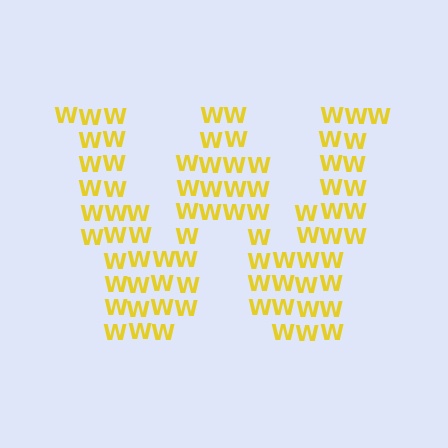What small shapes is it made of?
It is made of small letter W's.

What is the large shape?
The large shape is the letter W.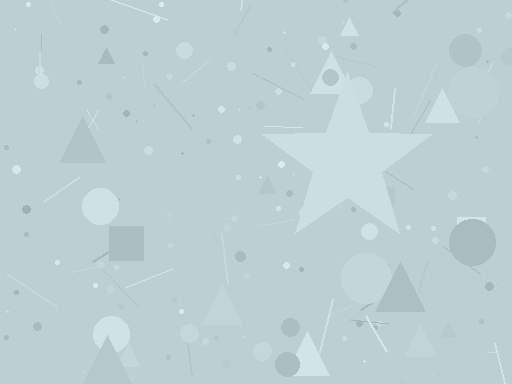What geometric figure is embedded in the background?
A star is embedded in the background.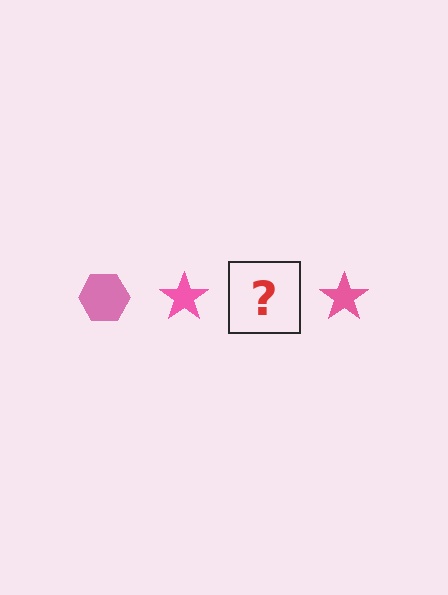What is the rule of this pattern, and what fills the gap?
The rule is that the pattern cycles through hexagon, star shapes in pink. The gap should be filled with a pink hexagon.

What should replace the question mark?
The question mark should be replaced with a pink hexagon.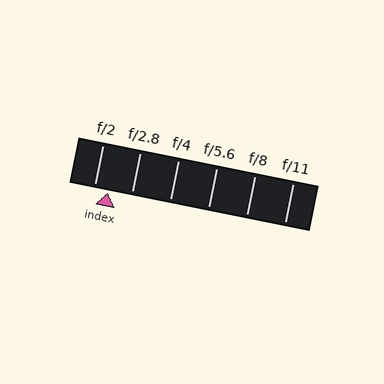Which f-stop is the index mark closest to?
The index mark is closest to f/2.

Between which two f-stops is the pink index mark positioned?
The index mark is between f/2 and f/2.8.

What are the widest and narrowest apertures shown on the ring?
The widest aperture shown is f/2 and the narrowest is f/11.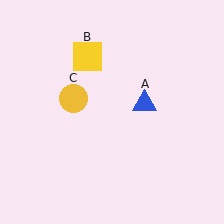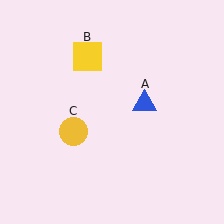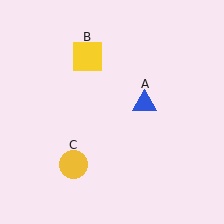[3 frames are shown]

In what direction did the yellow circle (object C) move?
The yellow circle (object C) moved down.